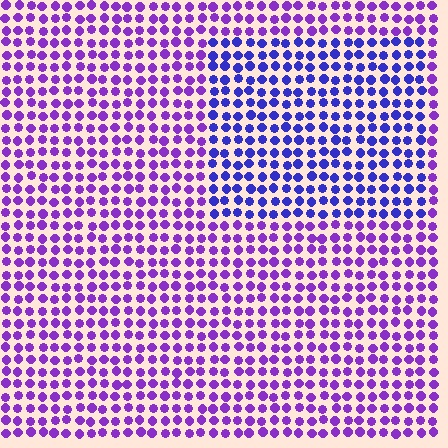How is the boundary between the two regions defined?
The boundary is defined purely by a slight shift in hue (about 35 degrees). Spacing, size, and orientation are identical on both sides.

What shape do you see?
I see a rectangle.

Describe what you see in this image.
The image is filled with small purple elements in a uniform arrangement. A rectangle-shaped region is visible where the elements are tinted to a slightly different hue, forming a subtle color boundary.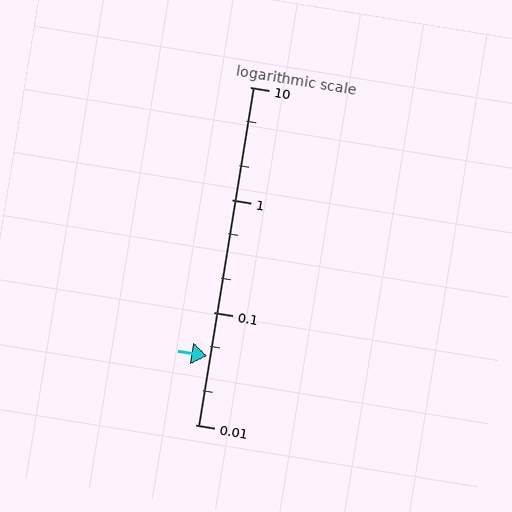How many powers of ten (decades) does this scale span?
The scale spans 3 decades, from 0.01 to 10.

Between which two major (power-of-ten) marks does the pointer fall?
The pointer is between 0.01 and 0.1.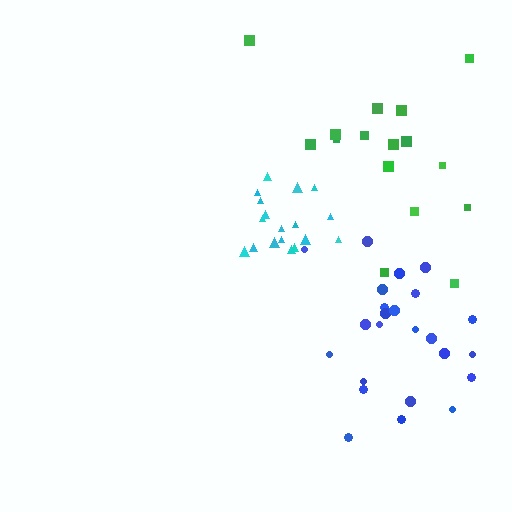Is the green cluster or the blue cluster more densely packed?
Blue.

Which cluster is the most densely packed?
Cyan.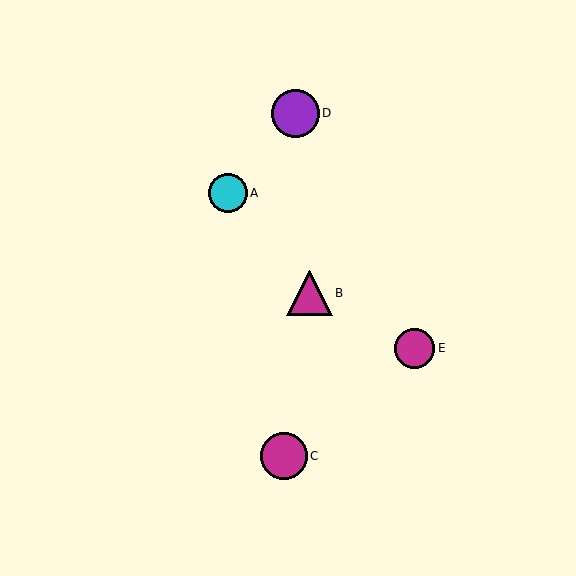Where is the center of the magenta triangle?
The center of the magenta triangle is at (310, 293).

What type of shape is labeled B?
Shape B is a magenta triangle.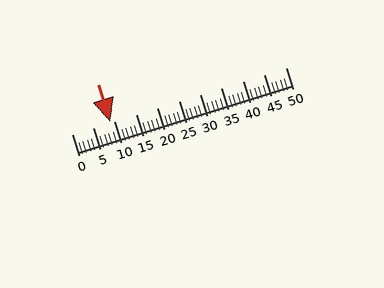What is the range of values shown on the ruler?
The ruler shows values from 0 to 50.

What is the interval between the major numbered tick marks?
The major tick marks are spaced 5 units apart.